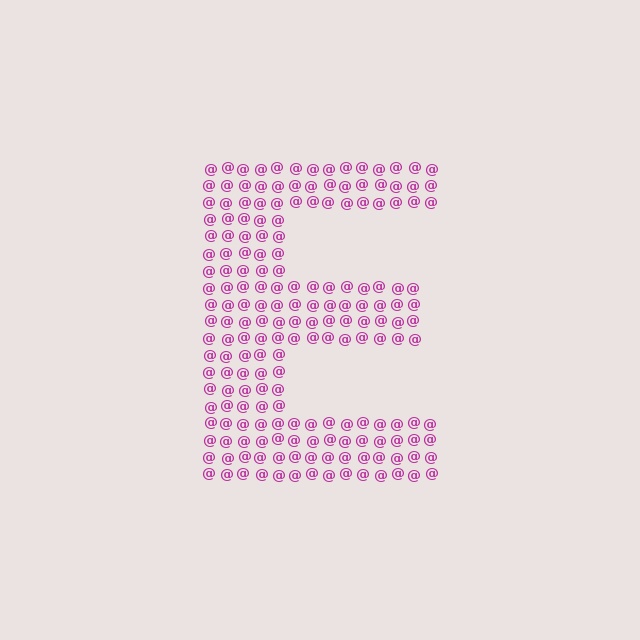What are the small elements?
The small elements are at signs.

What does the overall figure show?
The overall figure shows the letter E.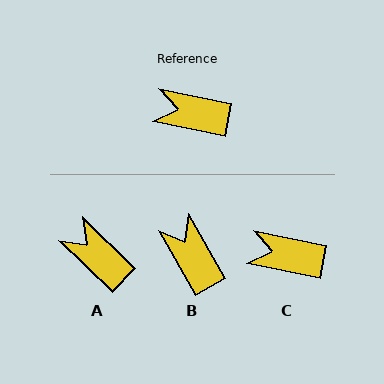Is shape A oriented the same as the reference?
No, it is off by about 33 degrees.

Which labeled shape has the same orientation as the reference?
C.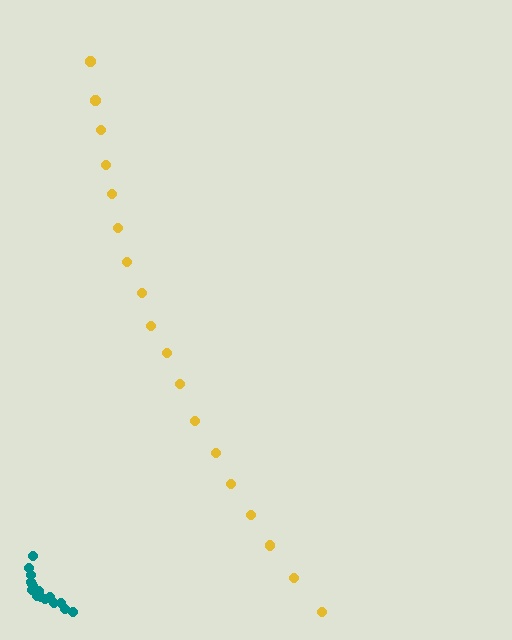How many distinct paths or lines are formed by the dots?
There are 2 distinct paths.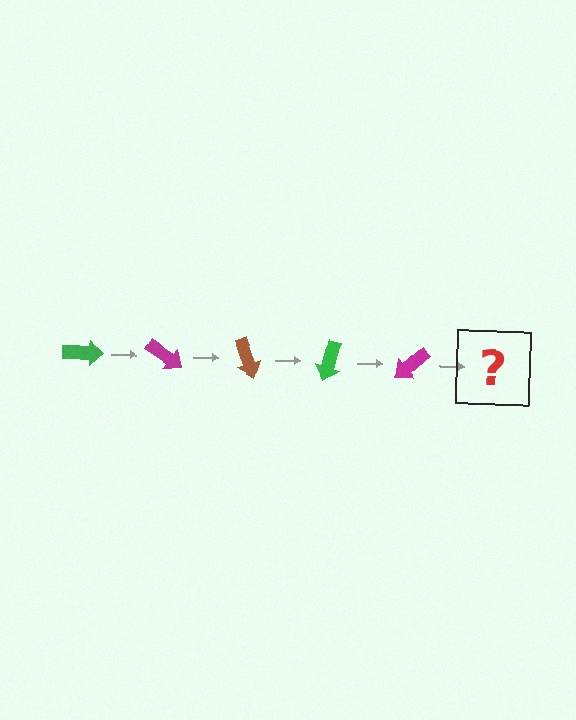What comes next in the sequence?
The next element should be a brown arrow, rotated 175 degrees from the start.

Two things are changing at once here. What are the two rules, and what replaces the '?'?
The two rules are that it rotates 35 degrees each step and the color cycles through green, magenta, and brown. The '?' should be a brown arrow, rotated 175 degrees from the start.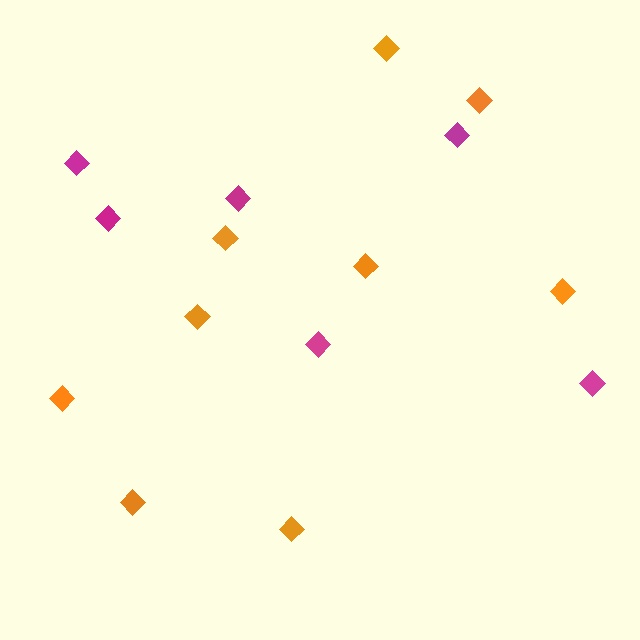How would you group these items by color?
There are 2 groups: one group of magenta diamonds (6) and one group of orange diamonds (9).